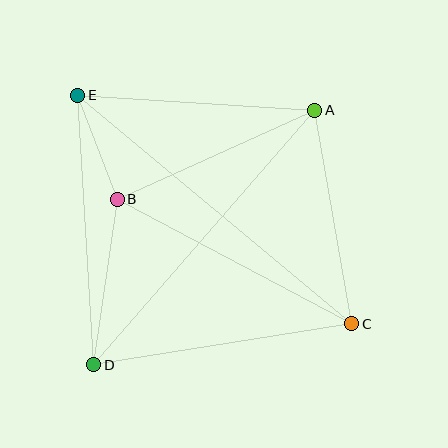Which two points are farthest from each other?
Points C and E are farthest from each other.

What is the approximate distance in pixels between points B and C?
The distance between B and C is approximately 266 pixels.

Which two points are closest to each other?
Points B and E are closest to each other.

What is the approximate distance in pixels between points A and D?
The distance between A and D is approximately 337 pixels.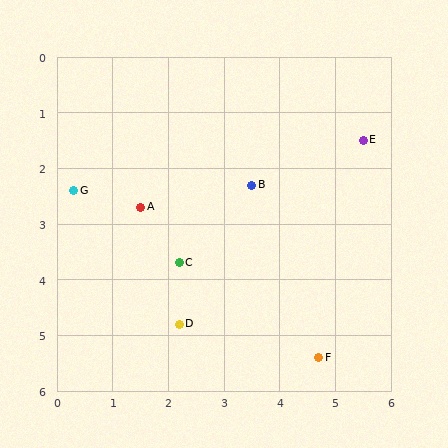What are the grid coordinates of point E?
Point E is at approximately (5.5, 1.5).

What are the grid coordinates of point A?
Point A is at approximately (1.5, 2.7).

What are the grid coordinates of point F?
Point F is at approximately (4.7, 5.4).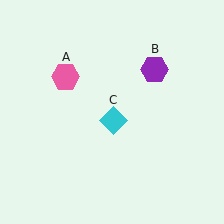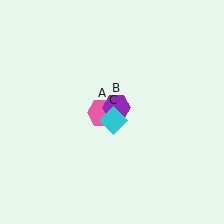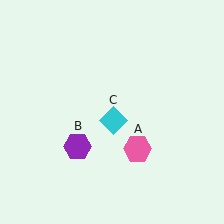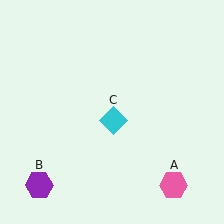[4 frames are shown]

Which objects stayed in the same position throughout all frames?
Cyan diamond (object C) remained stationary.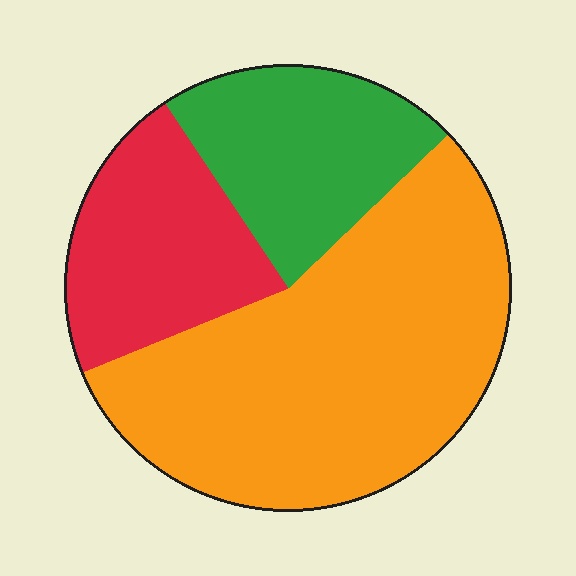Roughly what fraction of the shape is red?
Red takes up between a sixth and a third of the shape.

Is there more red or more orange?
Orange.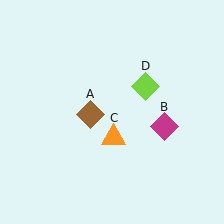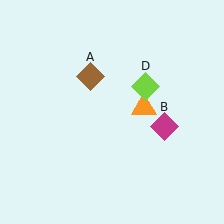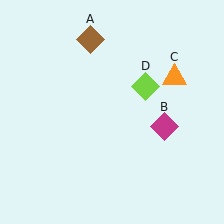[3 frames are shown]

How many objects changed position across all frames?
2 objects changed position: brown diamond (object A), orange triangle (object C).